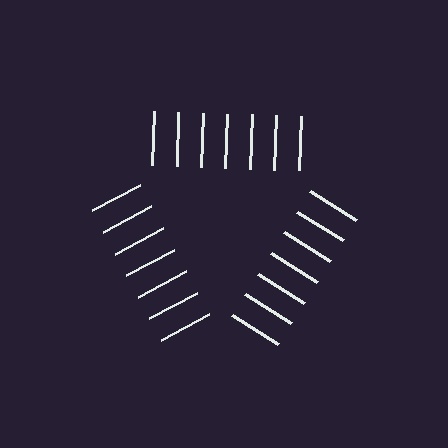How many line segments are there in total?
21 — 7 along each of the 3 edges.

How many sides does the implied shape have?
3 sides — the line-ends trace a triangle.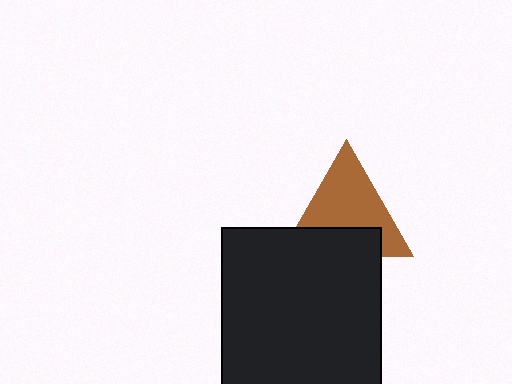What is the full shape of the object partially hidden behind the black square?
The partially hidden object is a brown triangle.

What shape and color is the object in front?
The object in front is a black square.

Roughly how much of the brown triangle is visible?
About half of it is visible (roughly 65%).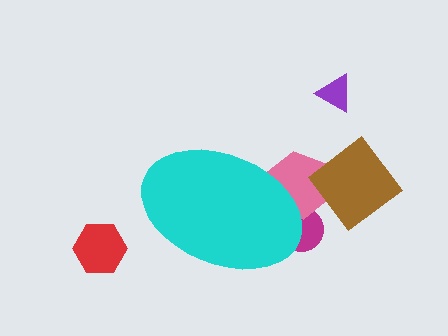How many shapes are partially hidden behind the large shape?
2 shapes are partially hidden.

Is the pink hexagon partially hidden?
Yes, the pink hexagon is partially hidden behind the cyan ellipse.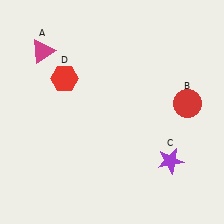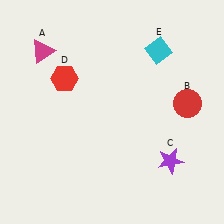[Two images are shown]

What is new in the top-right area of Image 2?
A cyan diamond (E) was added in the top-right area of Image 2.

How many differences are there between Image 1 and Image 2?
There is 1 difference between the two images.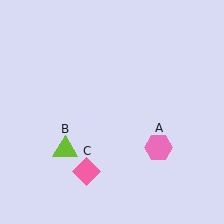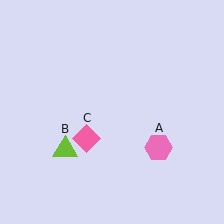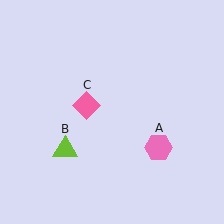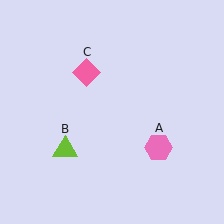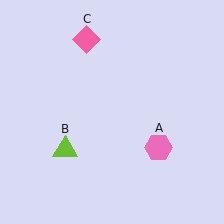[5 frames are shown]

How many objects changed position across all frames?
1 object changed position: pink diamond (object C).